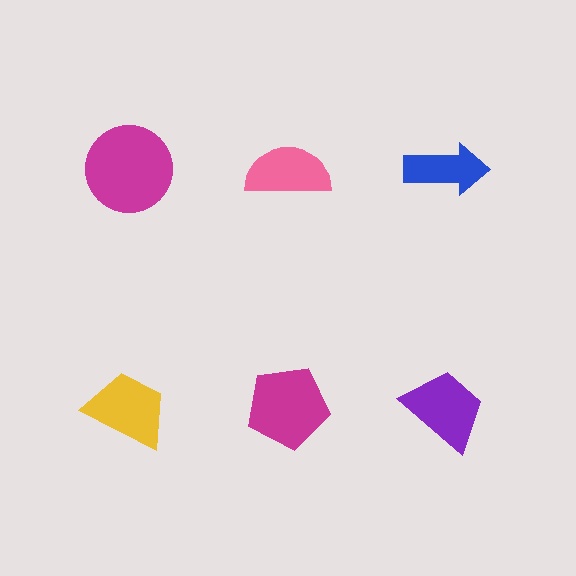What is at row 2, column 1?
A yellow trapezoid.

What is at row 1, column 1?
A magenta circle.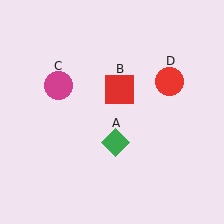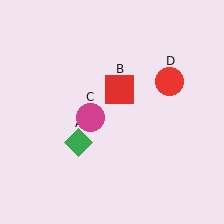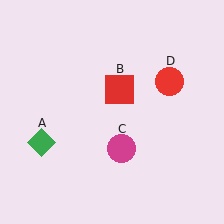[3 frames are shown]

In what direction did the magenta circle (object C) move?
The magenta circle (object C) moved down and to the right.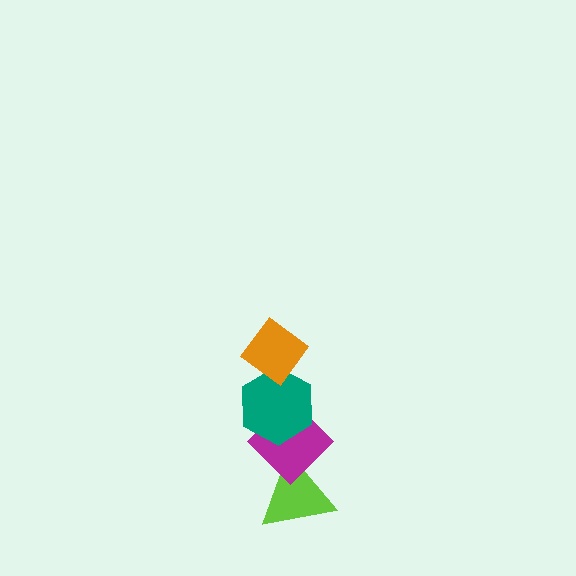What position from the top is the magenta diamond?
The magenta diamond is 3rd from the top.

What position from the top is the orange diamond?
The orange diamond is 1st from the top.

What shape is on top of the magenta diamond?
The teal hexagon is on top of the magenta diamond.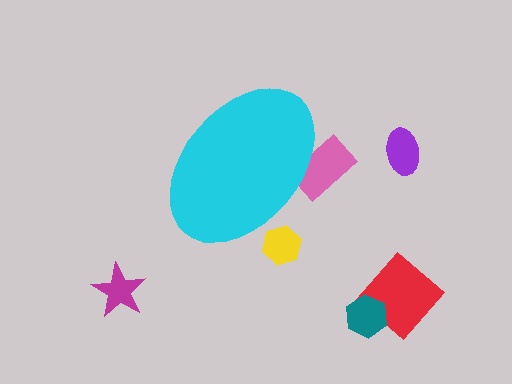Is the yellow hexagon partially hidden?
Yes, the yellow hexagon is partially hidden behind the cyan ellipse.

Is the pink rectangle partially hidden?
Yes, the pink rectangle is partially hidden behind the cyan ellipse.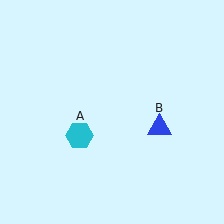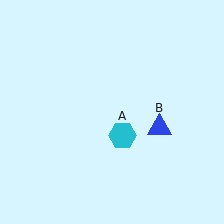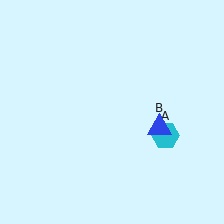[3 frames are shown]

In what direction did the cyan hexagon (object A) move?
The cyan hexagon (object A) moved right.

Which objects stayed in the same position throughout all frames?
Blue triangle (object B) remained stationary.